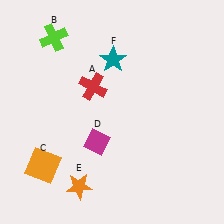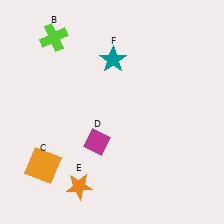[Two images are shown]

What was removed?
The red cross (A) was removed in Image 2.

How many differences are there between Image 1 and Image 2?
There is 1 difference between the two images.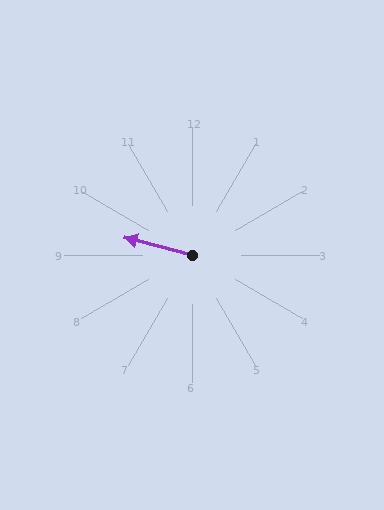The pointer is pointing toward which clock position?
Roughly 9 o'clock.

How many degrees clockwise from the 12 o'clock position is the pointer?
Approximately 285 degrees.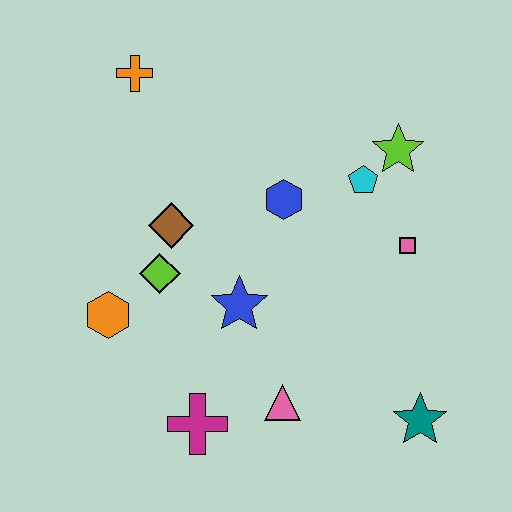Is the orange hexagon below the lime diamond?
Yes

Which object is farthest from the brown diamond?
The teal star is farthest from the brown diamond.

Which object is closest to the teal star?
The pink triangle is closest to the teal star.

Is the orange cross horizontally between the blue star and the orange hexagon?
Yes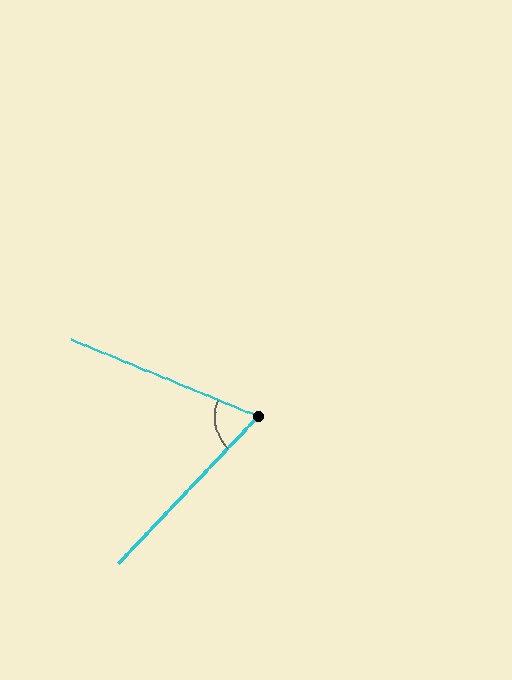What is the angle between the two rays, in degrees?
Approximately 69 degrees.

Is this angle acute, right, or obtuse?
It is acute.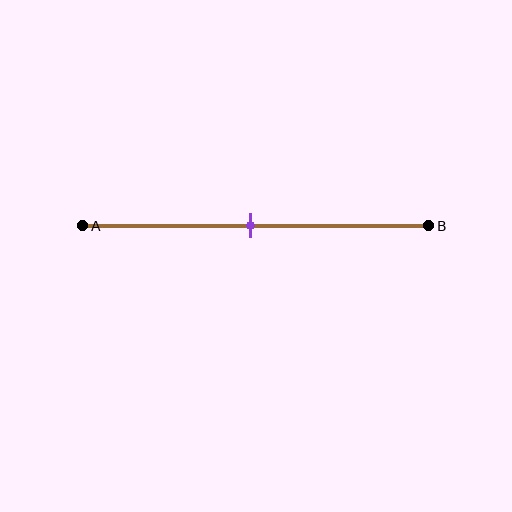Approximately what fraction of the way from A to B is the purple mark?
The purple mark is approximately 50% of the way from A to B.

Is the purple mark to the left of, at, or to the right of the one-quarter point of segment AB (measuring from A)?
The purple mark is to the right of the one-quarter point of segment AB.